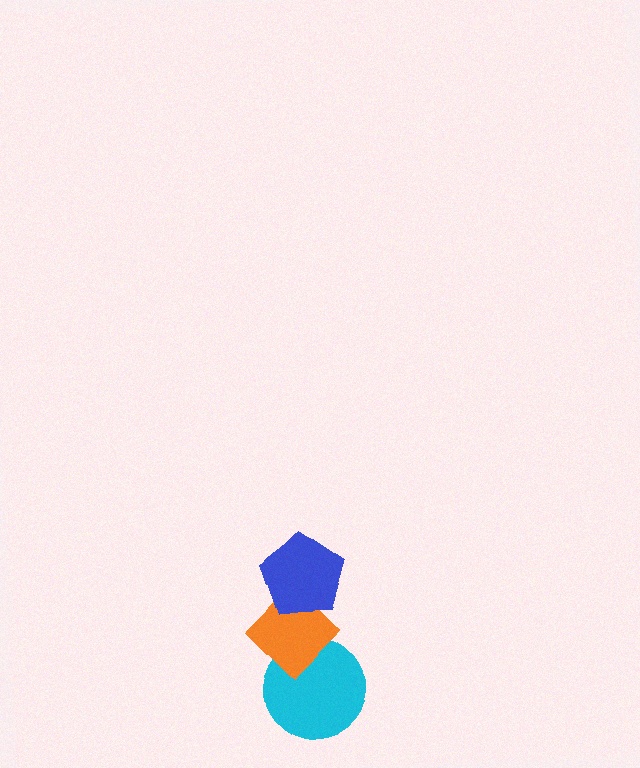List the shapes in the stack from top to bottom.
From top to bottom: the blue pentagon, the orange diamond, the cyan circle.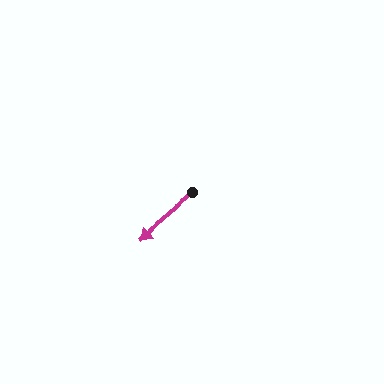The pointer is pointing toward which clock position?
Roughly 8 o'clock.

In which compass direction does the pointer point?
Southwest.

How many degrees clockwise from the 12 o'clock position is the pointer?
Approximately 229 degrees.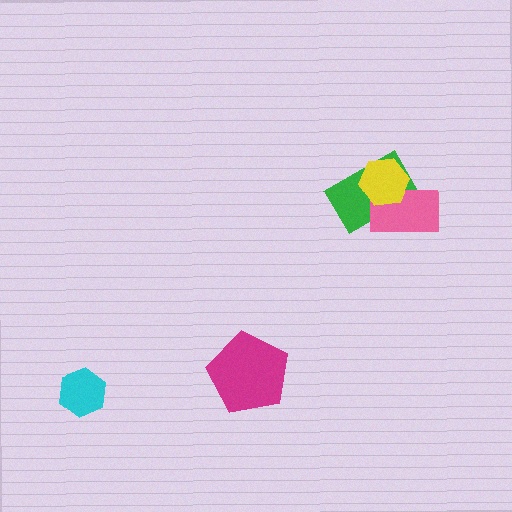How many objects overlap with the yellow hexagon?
2 objects overlap with the yellow hexagon.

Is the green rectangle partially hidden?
Yes, it is partially covered by another shape.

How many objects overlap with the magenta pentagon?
0 objects overlap with the magenta pentagon.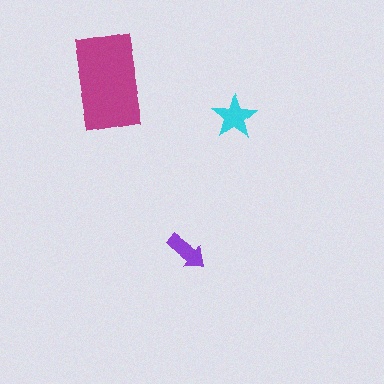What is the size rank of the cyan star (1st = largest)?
2nd.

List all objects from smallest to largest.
The purple arrow, the cyan star, the magenta rectangle.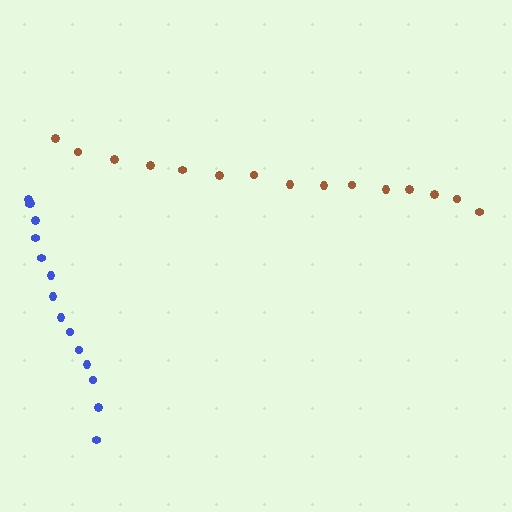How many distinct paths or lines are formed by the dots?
There are 2 distinct paths.